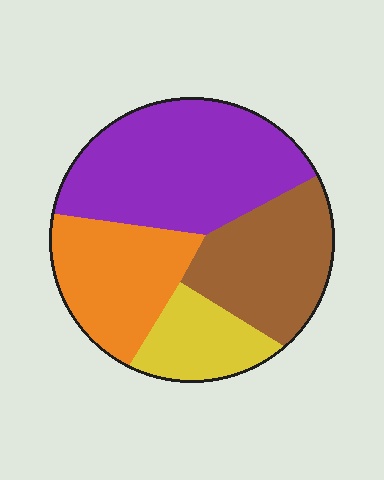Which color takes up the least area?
Yellow, at roughly 15%.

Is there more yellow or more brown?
Brown.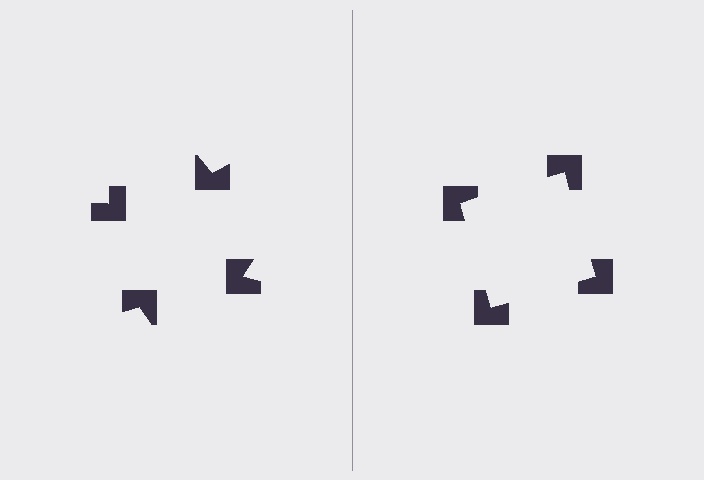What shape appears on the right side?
An illusory square.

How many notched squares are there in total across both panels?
8 — 4 on each side.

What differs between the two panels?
The notched squares are positioned identically on both sides; only the wedge orientations differ. On the right they align to a square; on the left they are misaligned.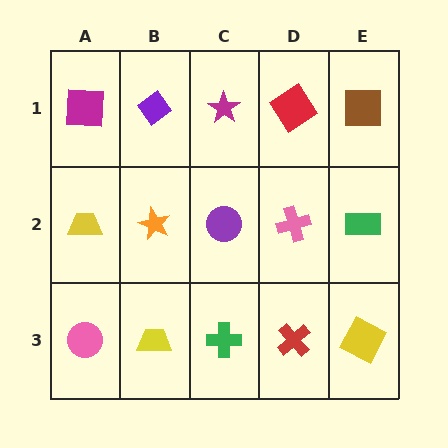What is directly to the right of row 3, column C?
A red cross.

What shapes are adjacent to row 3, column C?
A purple circle (row 2, column C), a yellow trapezoid (row 3, column B), a red cross (row 3, column D).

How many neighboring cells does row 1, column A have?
2.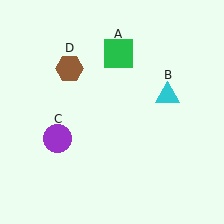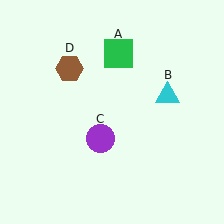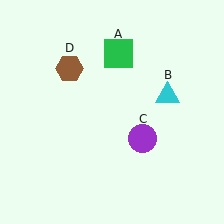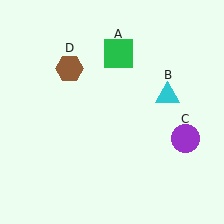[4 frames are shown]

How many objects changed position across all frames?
1 object changed position: purple circle (object C).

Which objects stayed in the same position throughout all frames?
Green square (object A) and cyan triangle (object B) and brown hexagon (object D) remained stationary.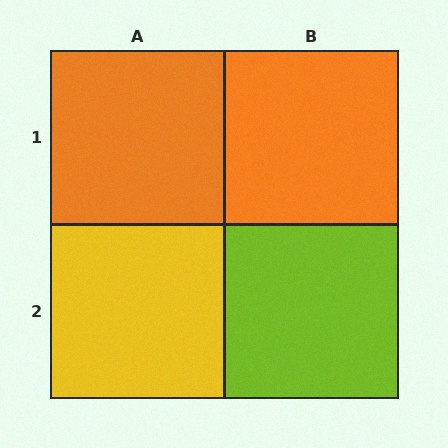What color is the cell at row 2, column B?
Lime.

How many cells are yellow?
1 cell is yellow.